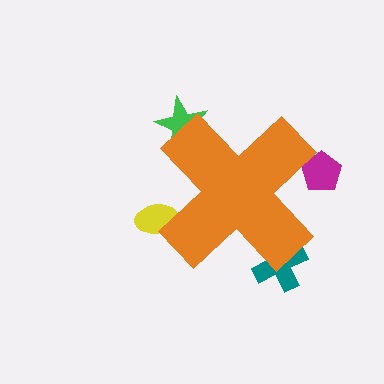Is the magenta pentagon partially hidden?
Yes, the magenta pentagon is partially hidden behind the orange cross.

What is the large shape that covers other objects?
An orange cross.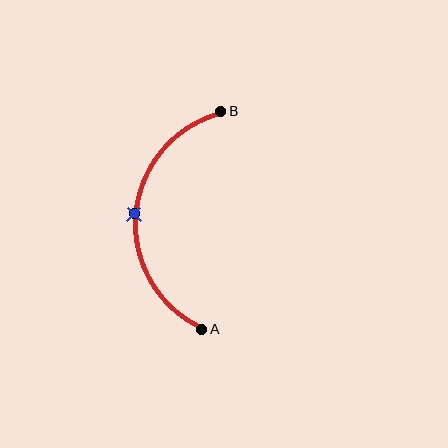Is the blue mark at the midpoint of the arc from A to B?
Yes. The blue mark lies on the arc at equal arc-length from both A and B — it is the arc midpoint.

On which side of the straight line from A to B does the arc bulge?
The arc bulges to the left of the straight line connecting A and B.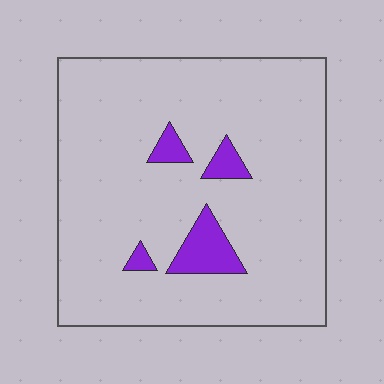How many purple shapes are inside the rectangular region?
4.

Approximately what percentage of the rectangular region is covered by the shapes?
Approximately 10%.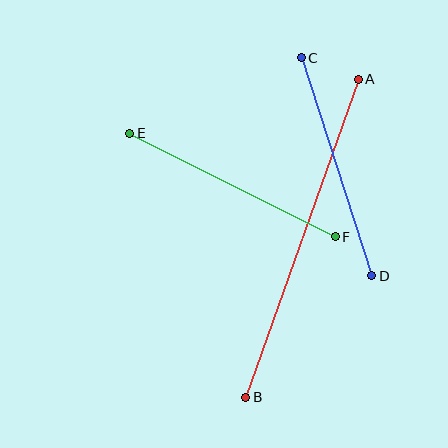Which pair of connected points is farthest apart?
Points A and B are farthest apart.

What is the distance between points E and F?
The distance is approximately 230 pixels.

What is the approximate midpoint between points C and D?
The midpoint is at approximately (337, 167) pixels.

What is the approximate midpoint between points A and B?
The midpoint is at approximately (302, 238) pixels.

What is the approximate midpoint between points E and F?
The midpoint is at approximately (232, 185) pixels.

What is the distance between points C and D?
The distance is approximately 229 pixels.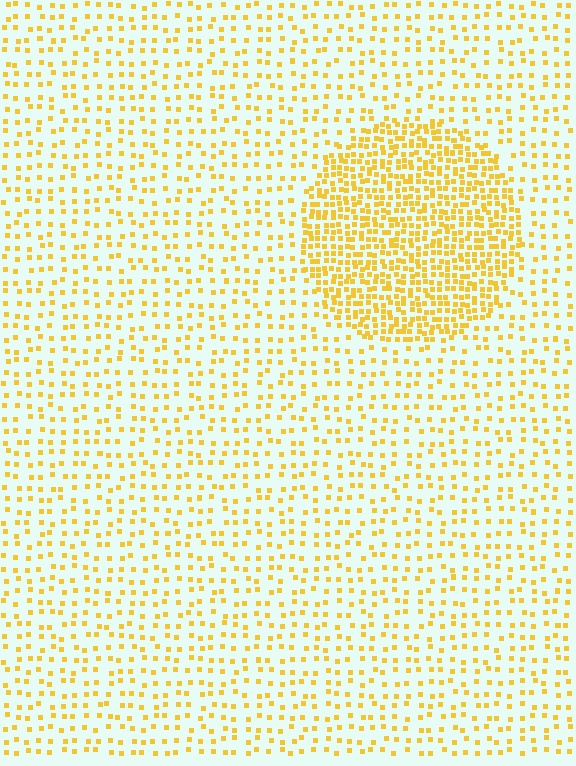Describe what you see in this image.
The image contains small yellow elements arranged at two different densities. A circle-shaped region is visible where the elements are more densely packed than the surrounding area.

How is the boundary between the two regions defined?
The boundary is defined by a change in element density (approximately 2.6x ratio). All elements are the same color, size, and shape.